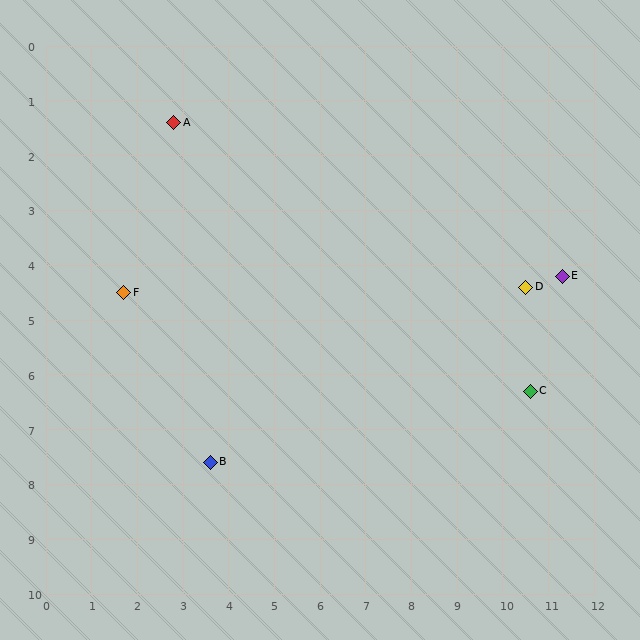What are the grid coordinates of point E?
Point E is at approximately (11.3, 4.2).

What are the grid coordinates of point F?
Point F is at approximately (1.7, 4.5).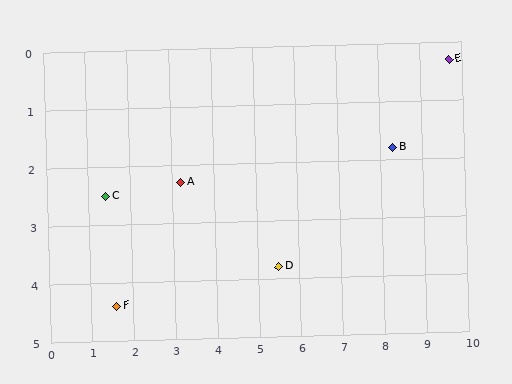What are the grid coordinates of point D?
Point D is at approximately (5.5, 3.8).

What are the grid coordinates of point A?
Point A is at approximately (3.2, 2.3).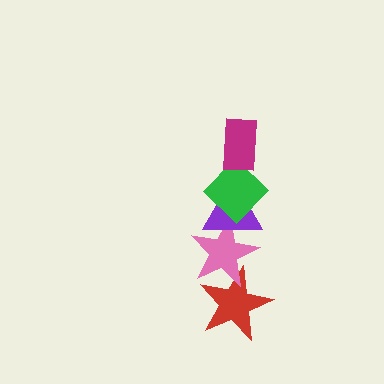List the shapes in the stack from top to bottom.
From top to bottom: the magenta rectangle, the green diamond, the purple triangle, the pink star, the red star.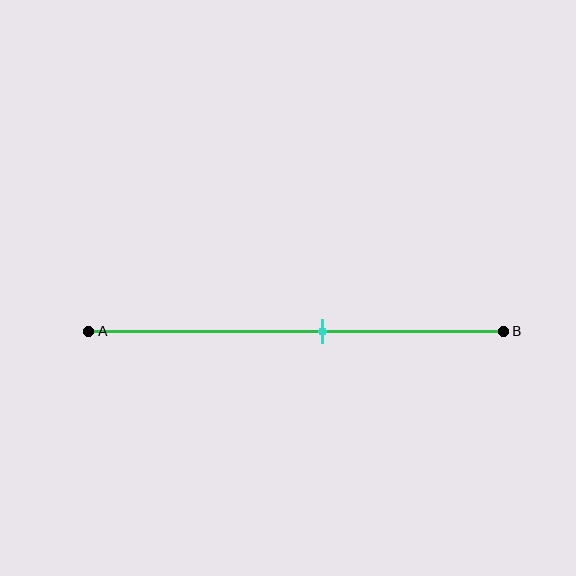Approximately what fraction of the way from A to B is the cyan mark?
The cyan mark is approximately 55% of the way from A to B.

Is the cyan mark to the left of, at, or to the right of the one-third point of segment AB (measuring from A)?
The cyan mark is to the right of the one-third point of segment AB.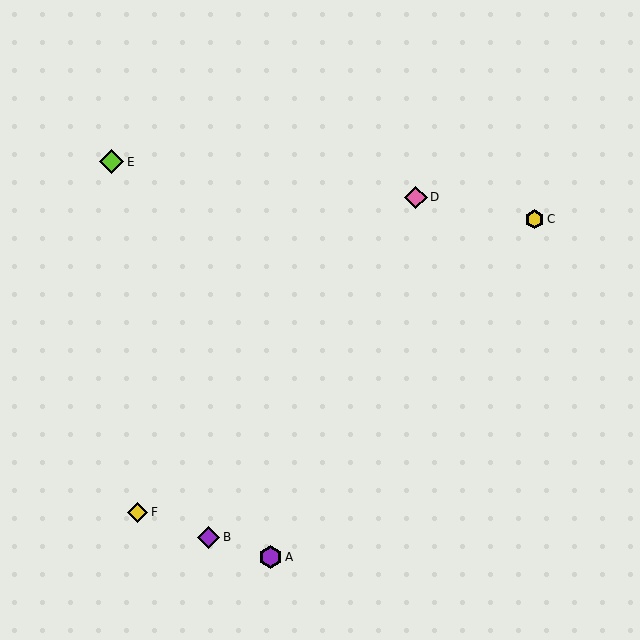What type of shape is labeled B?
Shape B is a purple diamond.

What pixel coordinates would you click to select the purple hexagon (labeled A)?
Click at (271, 557) to select the purple hexagon A.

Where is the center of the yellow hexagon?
The center of the yellow hexagon is at (535, 219).